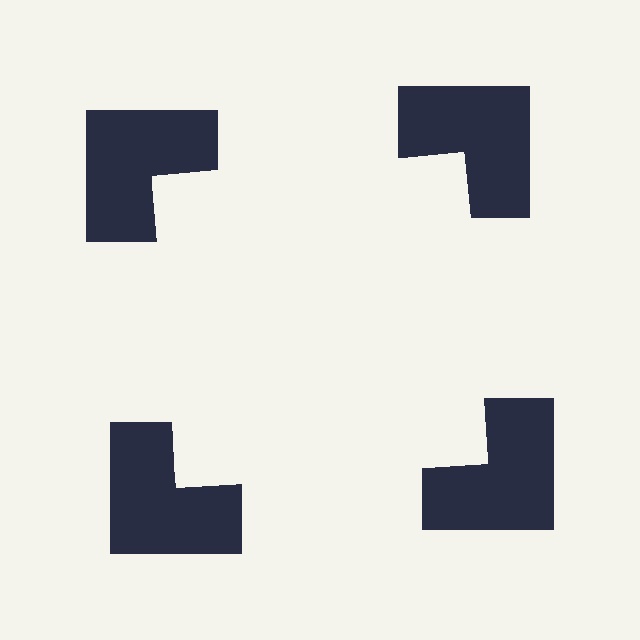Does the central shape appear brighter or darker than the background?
It typically appears slightly brighter than the background, even though no actual brightness change is drawn.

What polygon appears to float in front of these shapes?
An illusory square — its edges are inferred from the aligned wedge cuts in the notched squares, not physically drawn.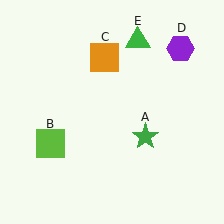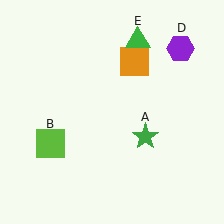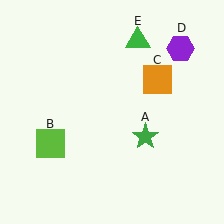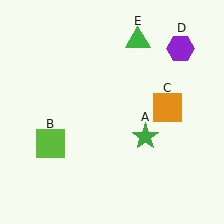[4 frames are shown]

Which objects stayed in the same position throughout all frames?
Green star (object A) and lime square (object B) and purple hexagon (object D) and green triangle (object E) remained stationary.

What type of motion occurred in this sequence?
The orange square (object C) rotated clockwise around the center of the scene.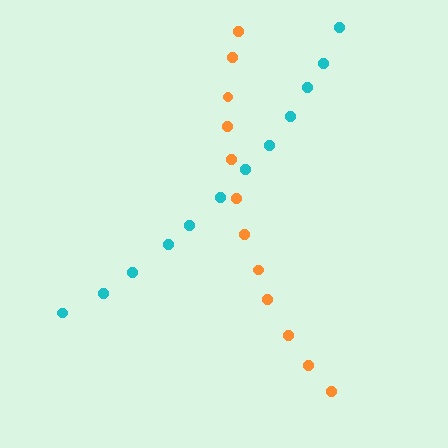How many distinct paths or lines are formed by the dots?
There are 2 distinct paths.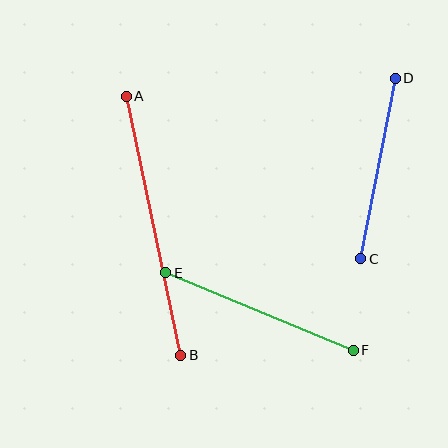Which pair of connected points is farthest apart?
Points A and B are farthest apart.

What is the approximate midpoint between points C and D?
The midpoint is at approximately (378, 169) pixels.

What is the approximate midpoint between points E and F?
The midpoint is at approximately (259, 312) pixels.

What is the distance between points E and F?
The distance is approximately 203 pixels.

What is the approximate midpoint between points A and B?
The midpoint is at approximately (153, 226) pixels.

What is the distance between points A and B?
The distance is approximately 264 pixels.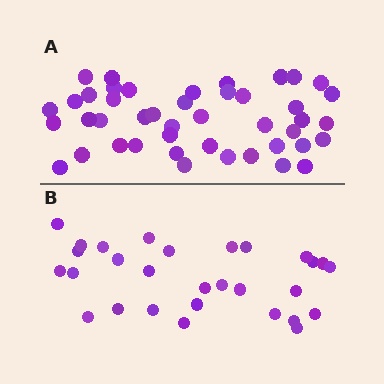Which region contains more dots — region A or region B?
Region A (the top region) has more dots.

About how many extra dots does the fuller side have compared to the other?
Region A has approximately 15 more dots than region B.